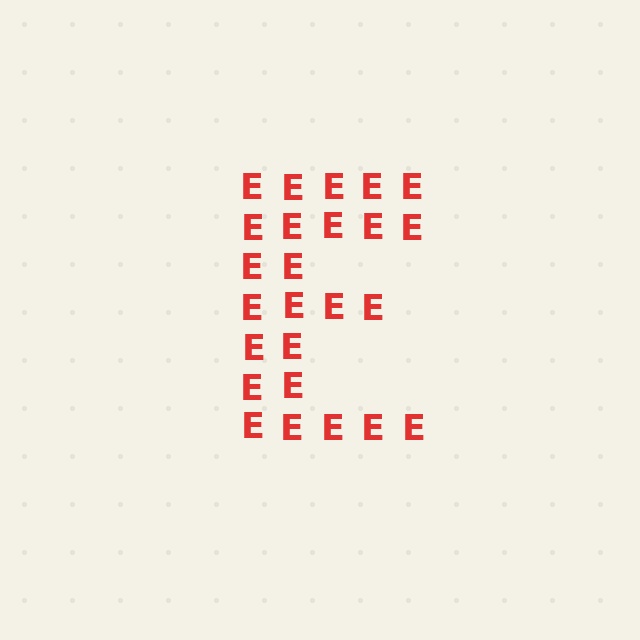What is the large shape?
The large shape is the letter E.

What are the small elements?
The small elements are letter E's.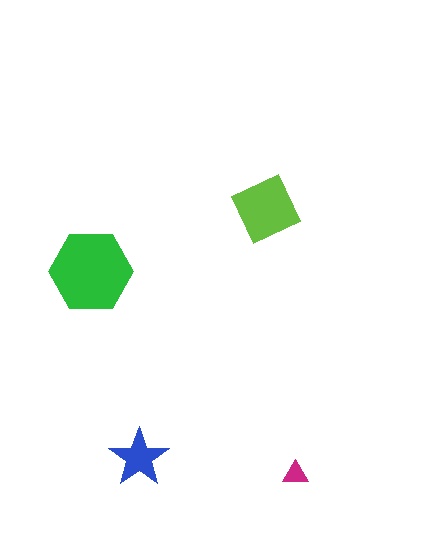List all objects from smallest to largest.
The magenta triangle, the blue star, the lime square, the green hexagon.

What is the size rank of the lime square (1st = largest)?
2nd.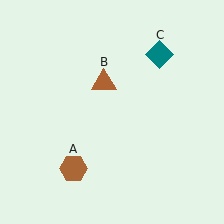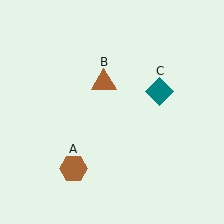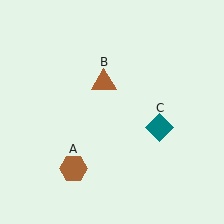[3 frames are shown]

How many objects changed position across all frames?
1 object changed position: teal diamond (object C).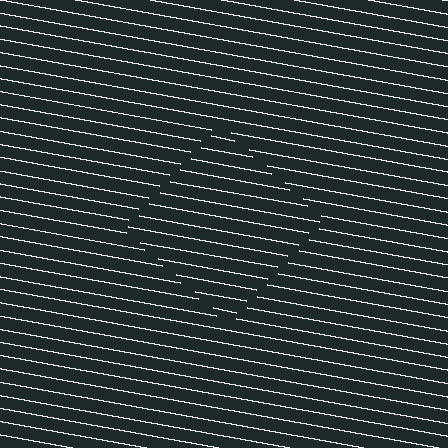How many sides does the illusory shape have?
4 sides — the line-ends trace a square.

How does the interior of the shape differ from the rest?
The interior of the shape contains the same grating, shifted by half a period — the contour is defined by the phase discontinuity where line-ends from the inner and outer gratings abut.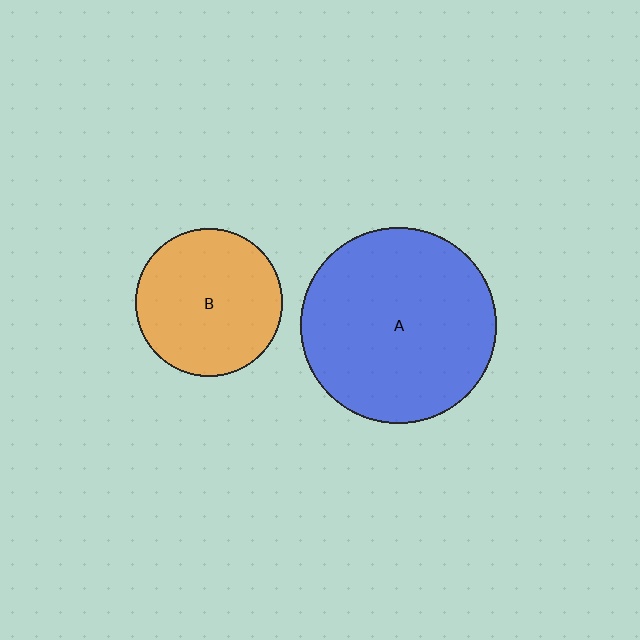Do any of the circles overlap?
No, none of the circles overlap.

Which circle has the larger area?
Circle A (blue).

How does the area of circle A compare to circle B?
Approximately 1.8 times.